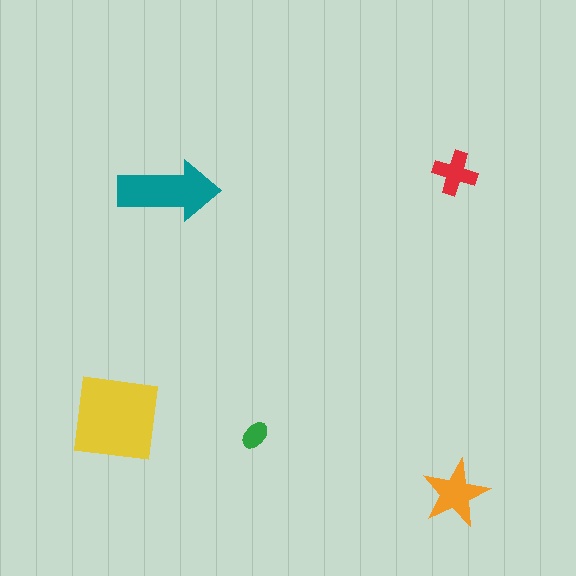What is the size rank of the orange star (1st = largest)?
3rd.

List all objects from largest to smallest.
The yellow square, the teal arrow, the orange star, the red cross, the green ellipse.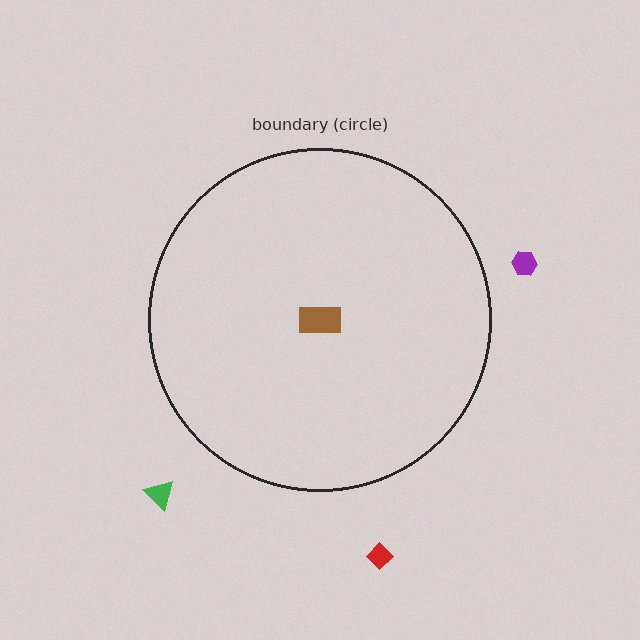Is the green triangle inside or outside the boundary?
Outside.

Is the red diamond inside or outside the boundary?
Outside.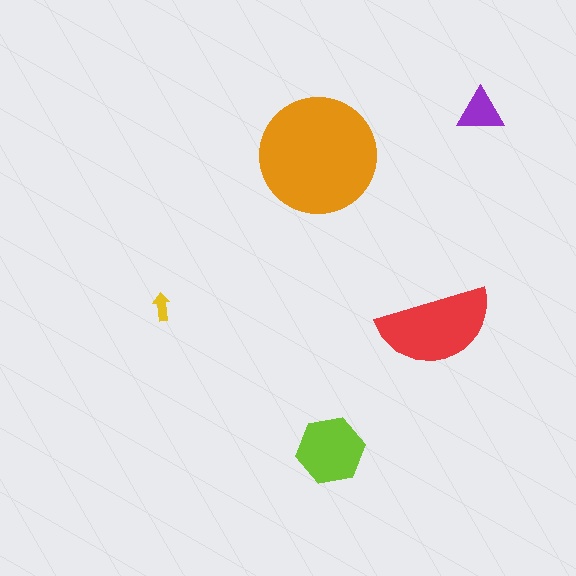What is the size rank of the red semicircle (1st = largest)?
2nd.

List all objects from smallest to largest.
The yellow arrow, the purple triangle, the lime hexagon, the red semicircle, the orange circle.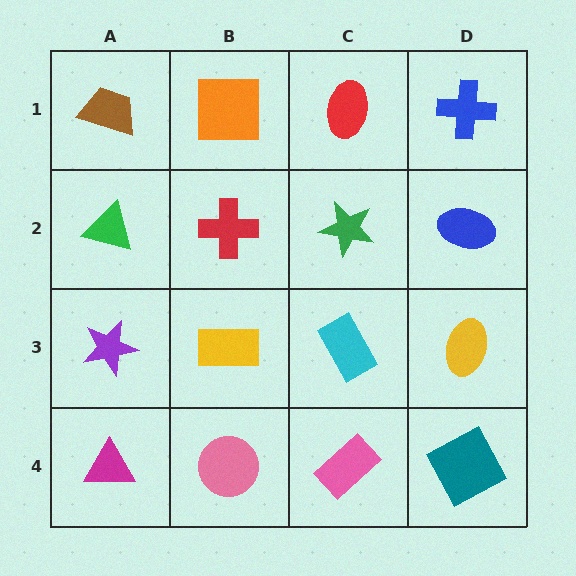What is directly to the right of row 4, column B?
A pink rectangle.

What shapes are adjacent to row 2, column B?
An orange square (row 1, column B), a yellow rectangle (row 3, column B), a green triangle (row 2, column A), a green star (row 2, column C).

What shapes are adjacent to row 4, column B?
A yellow rectangle (row 3, column B), a magenta triangle (row 4, column A), a pink rectangle (row 4, column C).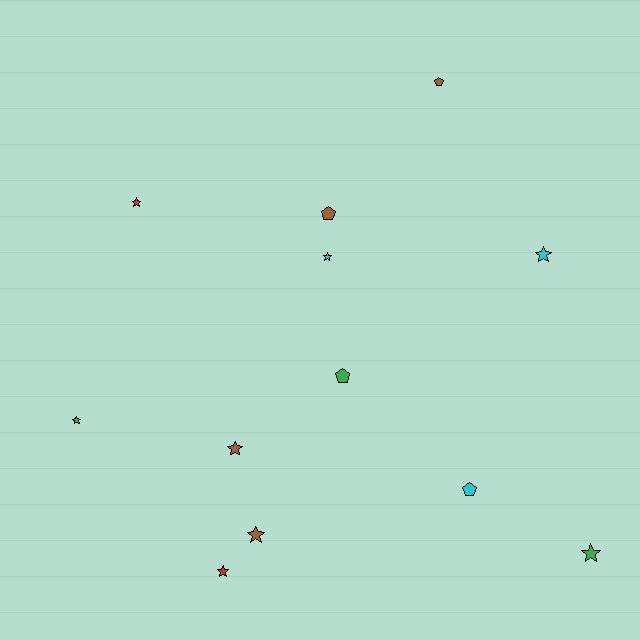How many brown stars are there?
There are 2 brown stars.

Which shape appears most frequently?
Star, with 8 objects.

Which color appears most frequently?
Brown, with 4 objects.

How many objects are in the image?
There are 12 objects.